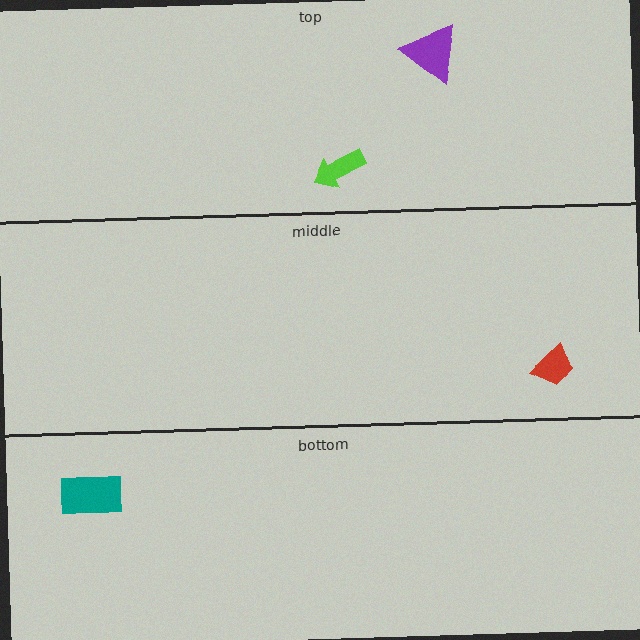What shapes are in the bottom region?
The teal rectangle.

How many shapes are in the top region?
2.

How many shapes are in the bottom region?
1.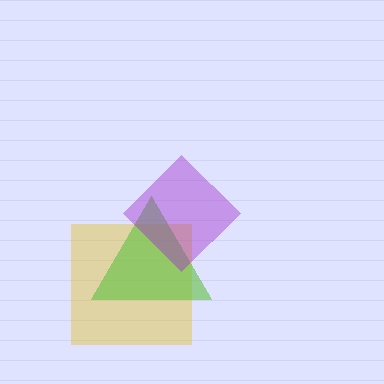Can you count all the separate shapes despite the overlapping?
Yes, there are 3 separate shapes.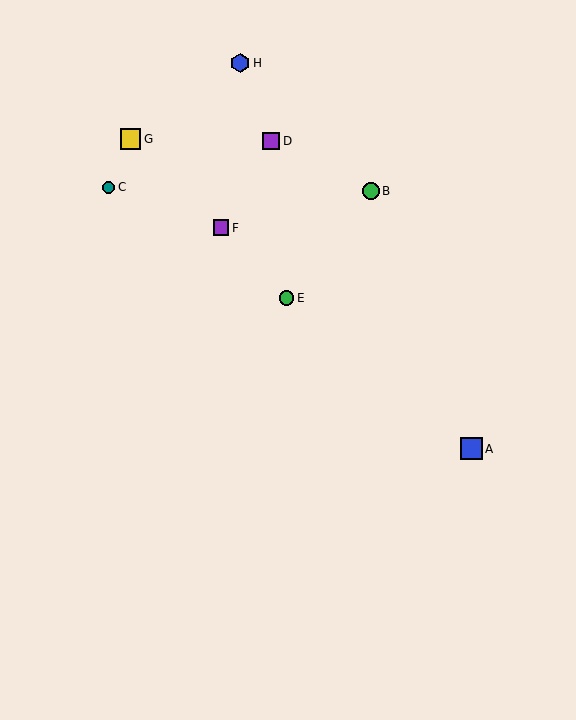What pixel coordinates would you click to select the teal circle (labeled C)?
Click at (108, 187) to select the teal circle C.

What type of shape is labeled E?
Shape E is a green circle.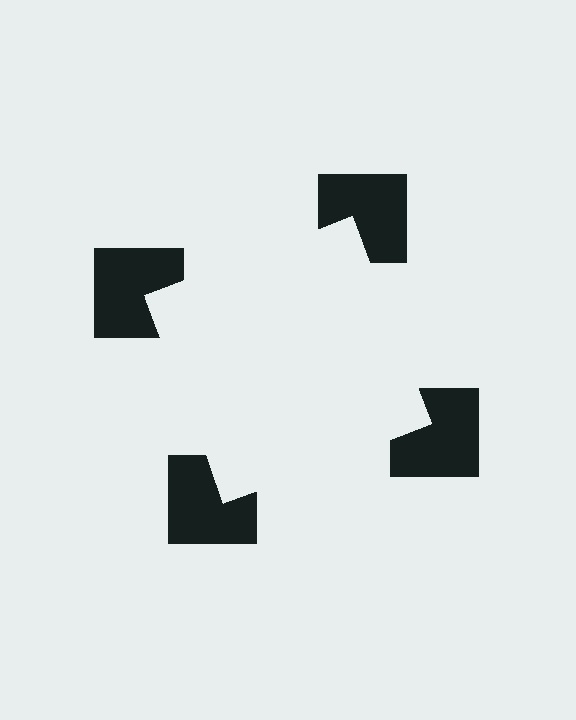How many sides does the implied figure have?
4 sides.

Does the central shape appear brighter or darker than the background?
It typically appears slightly brighter than the background, even though no actual brightness change is drawn.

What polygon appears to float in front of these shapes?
An illusory square — its edges are inferred from the aligned wedge cuts in the notched squares, not physically drawn.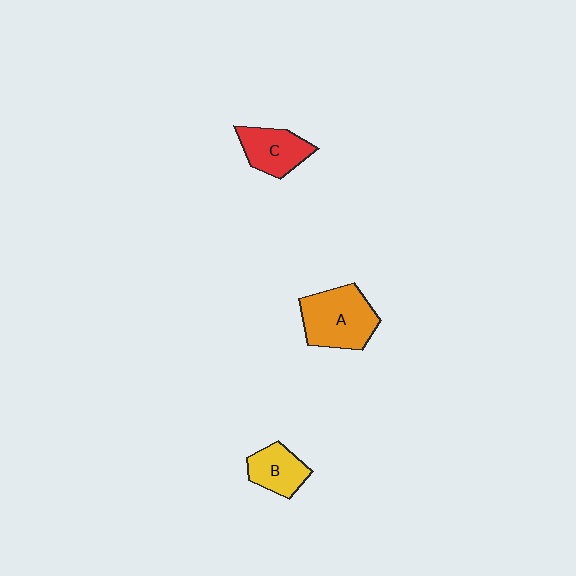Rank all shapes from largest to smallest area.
From largest to smallest: A (orange), C (red), B (yellow).